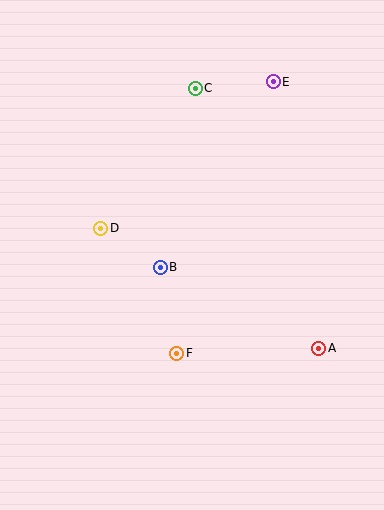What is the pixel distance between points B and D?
The distance between B and D is 71 pixels.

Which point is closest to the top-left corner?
Point C is closest to the top-left corner.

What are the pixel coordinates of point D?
Point D is at (101, 228).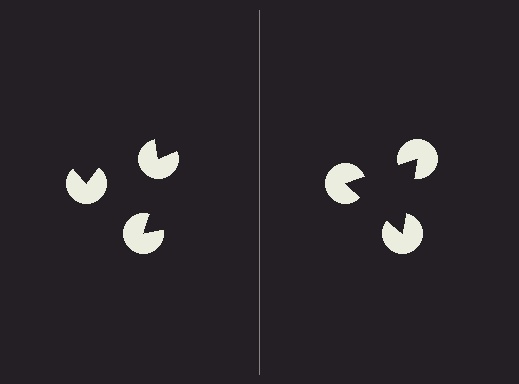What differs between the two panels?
The pac-man discs are positioned identically on both sides; only the wedge orientations differ. On the right they align to a triangle; on the left they are misaligned.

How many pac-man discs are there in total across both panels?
6 — 3 on each side.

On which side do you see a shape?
An illusory triangle appears on the right side. On the left side the wedge cuts are rotated, so no coherent shape forms.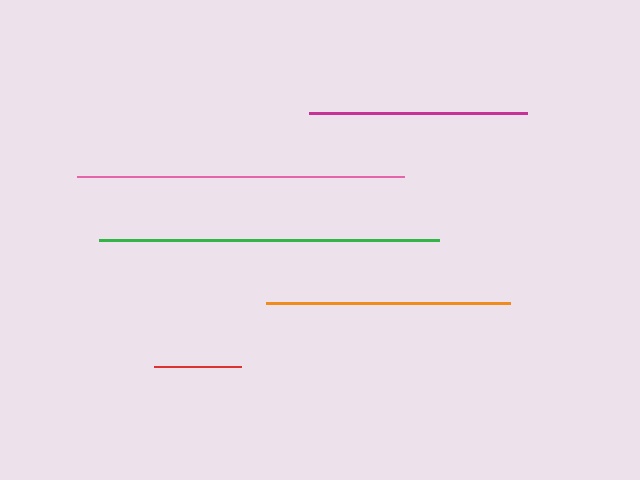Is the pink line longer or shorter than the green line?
The green line is longer than the pink line.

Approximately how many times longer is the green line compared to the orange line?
The green line is approximately 1.4 times the length of the orange line.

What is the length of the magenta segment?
The magenta segment is approximately 218 pixels long.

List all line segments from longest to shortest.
From longest to shortest: green, pink, orange, magenta, red.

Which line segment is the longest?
The green line is the longest at approximately 340 pixels.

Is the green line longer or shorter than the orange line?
The green line is longer than the orange line.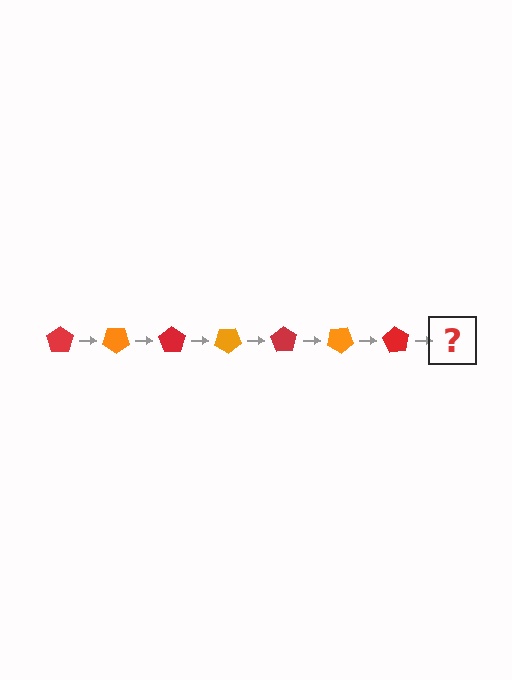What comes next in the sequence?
The next element should be an orange pentagon, rotated 245 degrees from the start.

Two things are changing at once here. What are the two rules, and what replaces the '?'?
The two rules are that it rotates 35 degrees each step and the color cycles through red and orange. The '?' should be an orange pentagon, rotated 245 degrees from the start.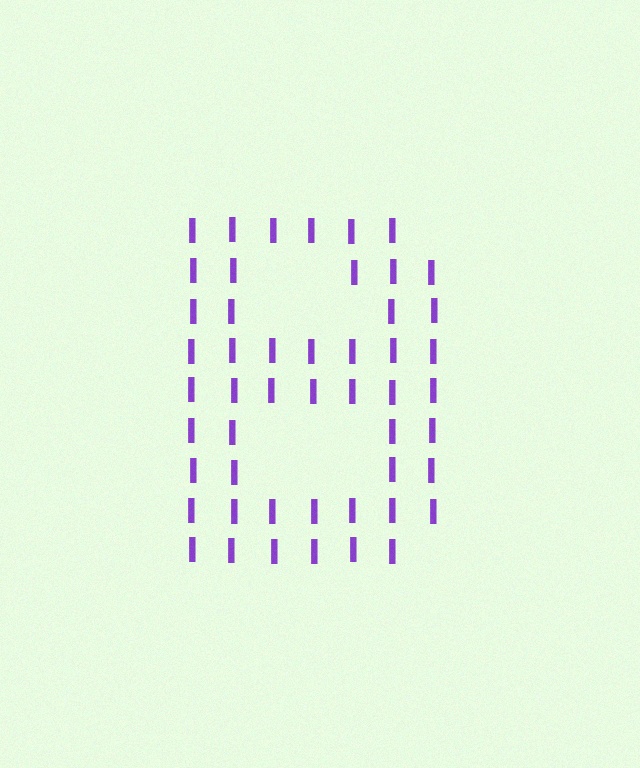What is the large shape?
The large shape is the letter B.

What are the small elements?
The small elements are letter I's.